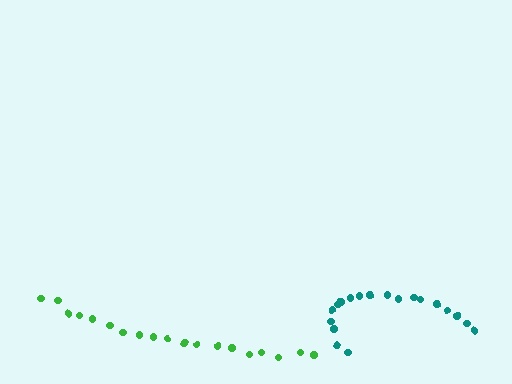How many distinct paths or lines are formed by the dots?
There are 2 distinct paths.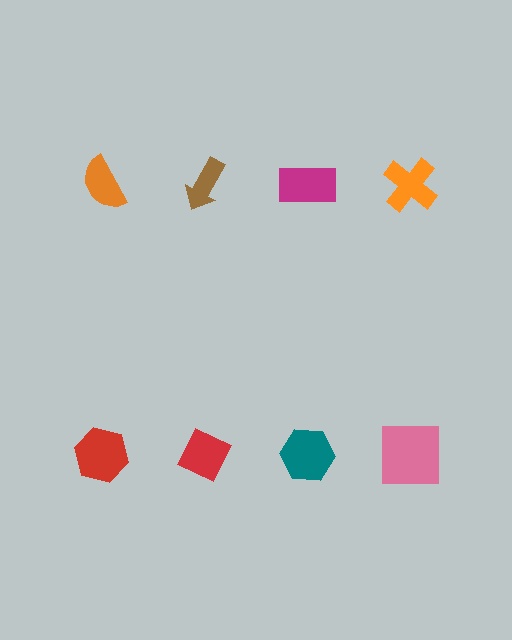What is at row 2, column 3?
A teal hexagon.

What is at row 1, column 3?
A magenta rectangle.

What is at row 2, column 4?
A pink square.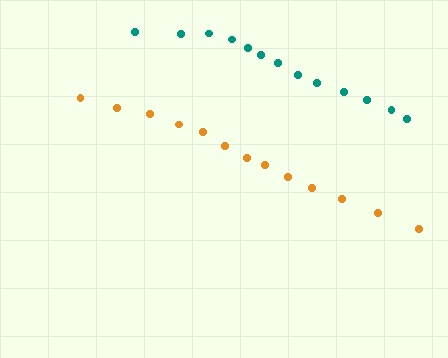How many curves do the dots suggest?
There are 2 distinct paths.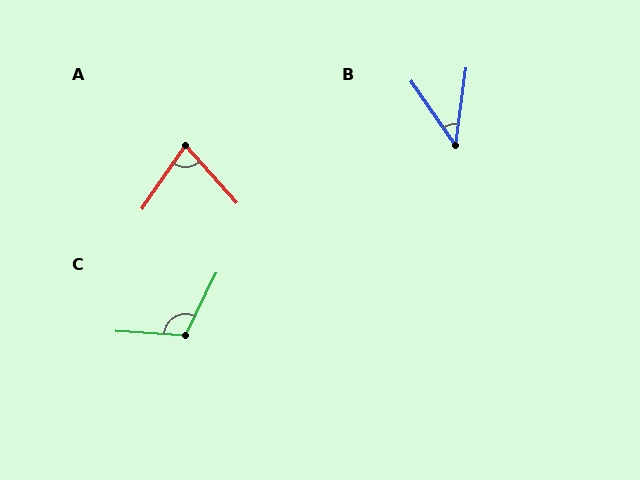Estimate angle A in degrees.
Approximately 76 degrees.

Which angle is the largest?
C, at approximately 112 degrees.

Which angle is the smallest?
B, at approximately 42 degrees.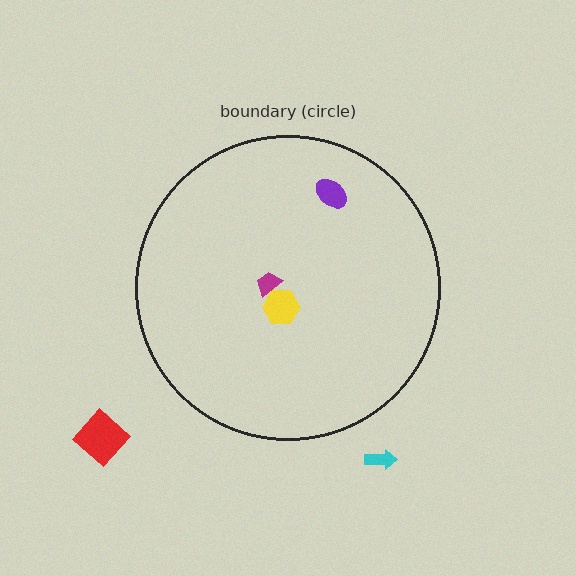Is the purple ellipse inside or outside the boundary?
Inside.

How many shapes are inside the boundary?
3 inside, 2 outside.